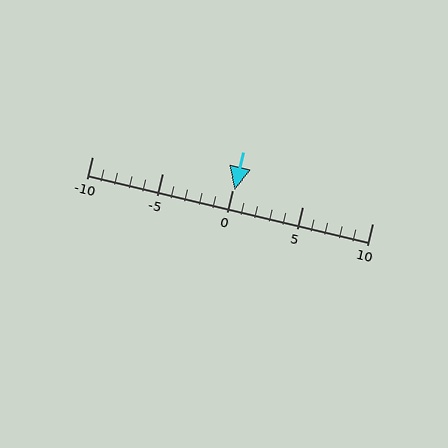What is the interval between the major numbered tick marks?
The major tick marks are spaced 5 units apart.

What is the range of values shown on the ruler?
The ruler shows values from -10 to 10.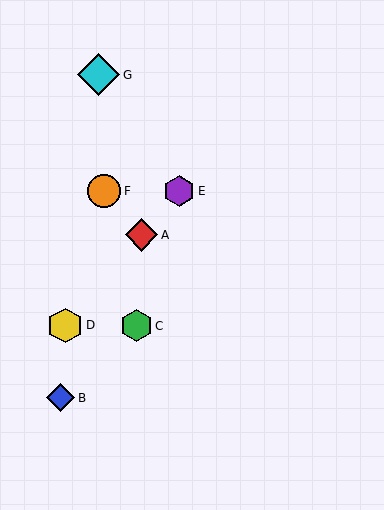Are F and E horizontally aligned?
Yes, both are at y≈191.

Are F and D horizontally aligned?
No, F is at y≈191 and D is at y≈325.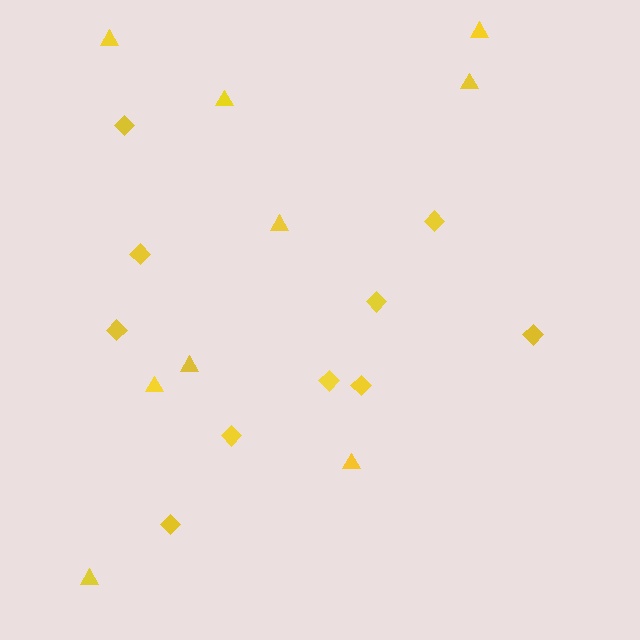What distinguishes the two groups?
There are 2 groups: one group of triangles (9) and one group of diamonds (10).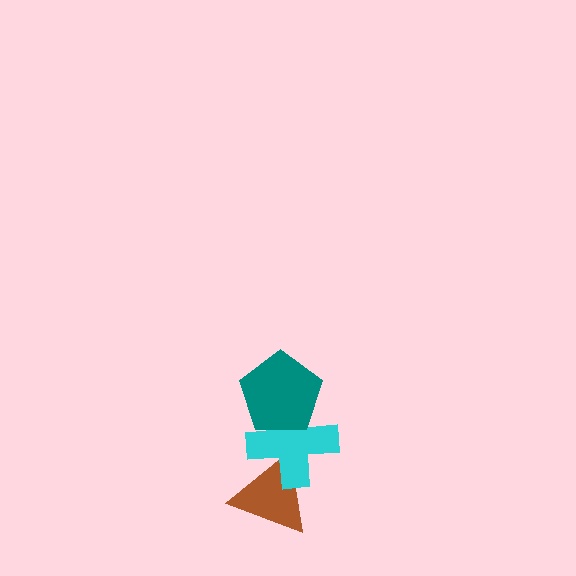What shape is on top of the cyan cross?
The teal pentagon is on top of the cyan cross.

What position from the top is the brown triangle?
The brown triangle is 3rd from the top.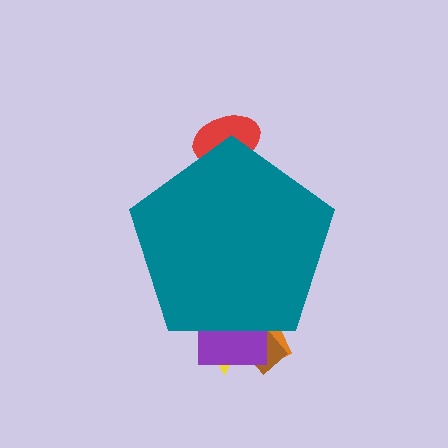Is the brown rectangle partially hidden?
Yes, the brown rectangle is partially hidden behind the teal pentagon.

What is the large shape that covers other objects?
A teal pentagon.